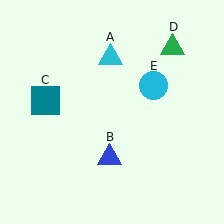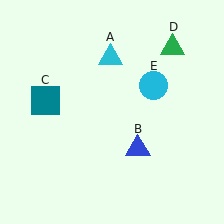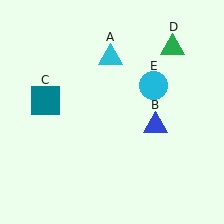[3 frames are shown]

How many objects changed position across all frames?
1 object changed position: blue triangle (object B).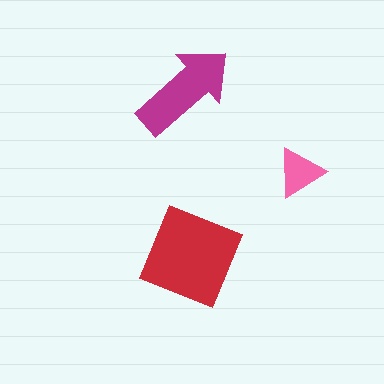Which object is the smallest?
The pink triangle.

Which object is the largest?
The red square.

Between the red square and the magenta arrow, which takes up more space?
The red square.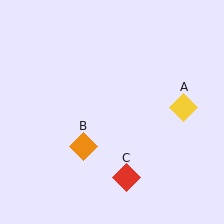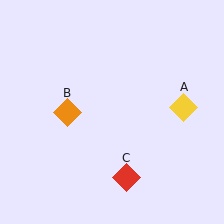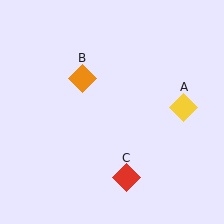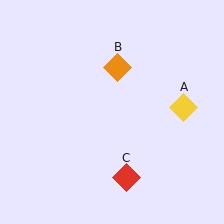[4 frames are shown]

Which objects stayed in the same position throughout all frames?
Yellow diamond (object A) and red diamond (object C) remained stationary.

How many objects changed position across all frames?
1 object changed position: orange diamond (object B).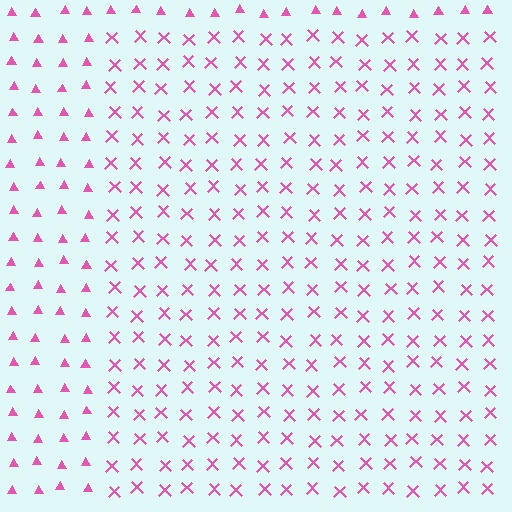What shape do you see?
I see a rectangle.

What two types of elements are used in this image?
The image uses X marks inside the rectangle region and triangles outside it.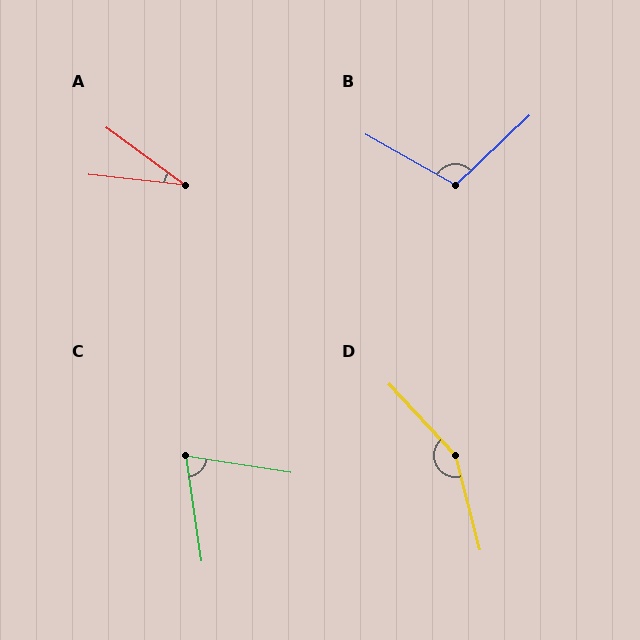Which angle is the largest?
D, at approximately 152 degrees.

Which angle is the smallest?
A, at approximately 30 degrees.